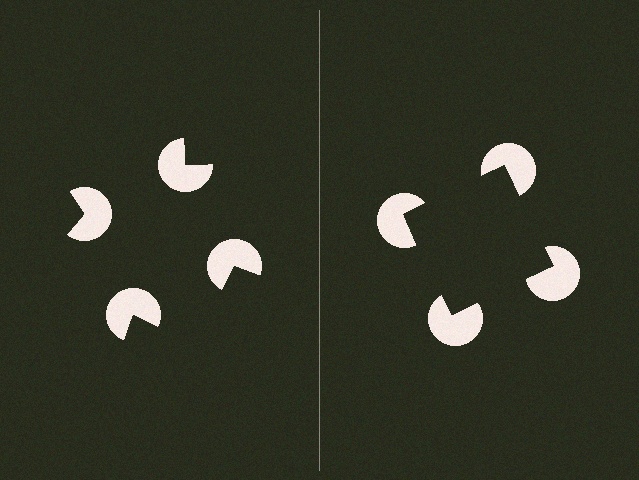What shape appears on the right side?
An illusory square.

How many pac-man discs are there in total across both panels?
8 — 4 on each side.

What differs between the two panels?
The pac-man discs are positioned identically on both sides; only the wedge orientations differ. On the right they align to a square; on the left they are misaligned.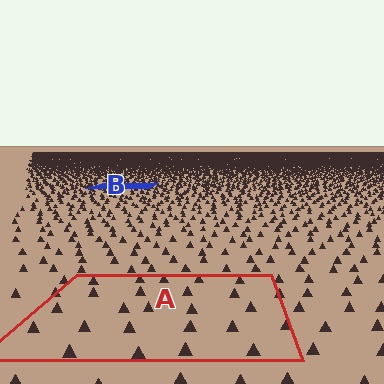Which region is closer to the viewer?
Region A is closer. The texture elements there are larger and more spread out.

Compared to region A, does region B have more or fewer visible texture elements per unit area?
Region B has more texture elements per unit area — they are packed more densely because it is farther away.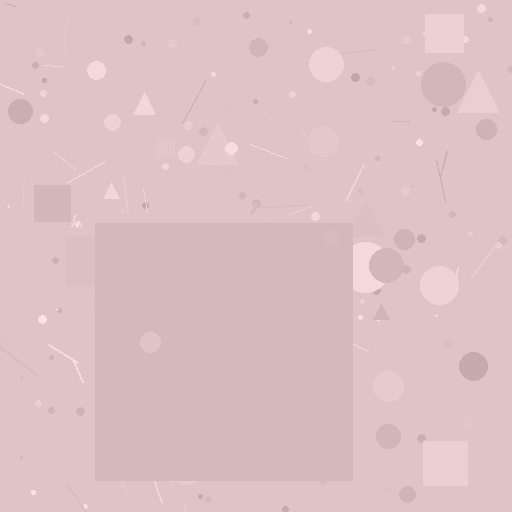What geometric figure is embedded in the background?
A square is embedded in the background.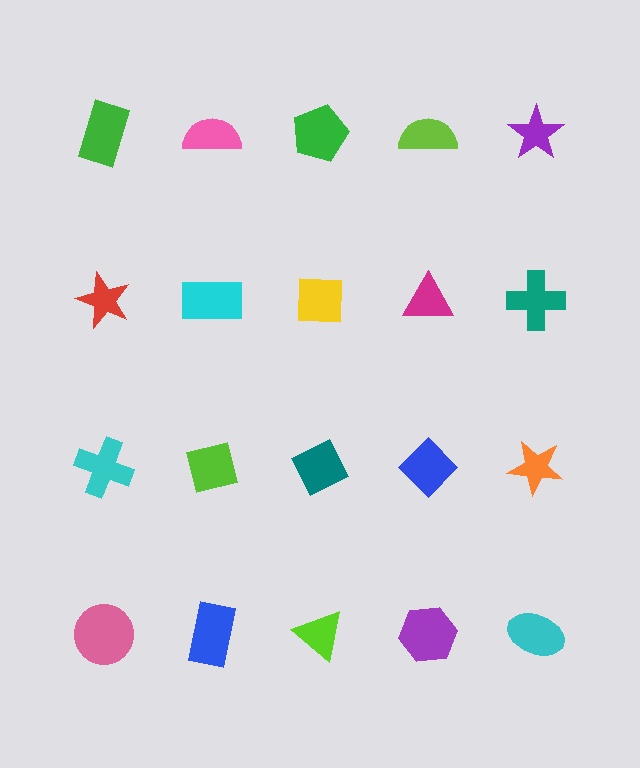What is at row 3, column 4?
A blue diamond.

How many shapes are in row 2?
5 shapes.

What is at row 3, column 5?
An orange star.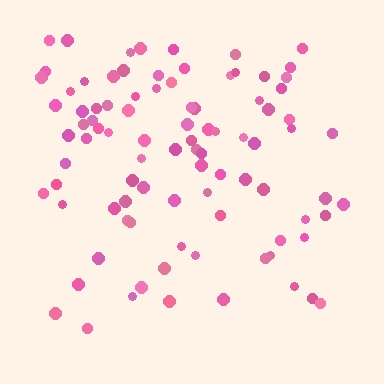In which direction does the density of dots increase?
From bottom to top, with the top side densest.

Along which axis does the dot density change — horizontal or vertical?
Vertical.